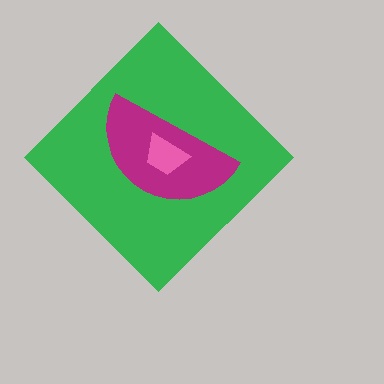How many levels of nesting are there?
3.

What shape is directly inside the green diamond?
The magenta semicircle.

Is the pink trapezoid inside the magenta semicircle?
Yes.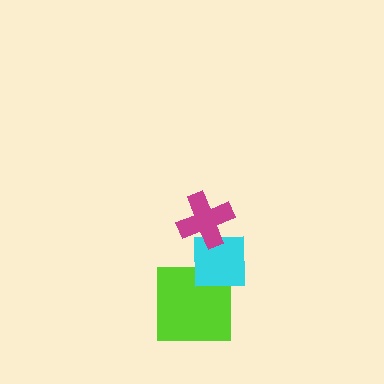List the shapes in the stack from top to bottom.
From top to bottom: the magenta cross, the cyan square, the lime square.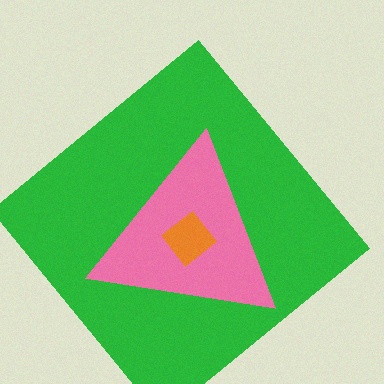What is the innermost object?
The orange diamond.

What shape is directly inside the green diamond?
The pink triangle.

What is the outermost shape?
The green diamond.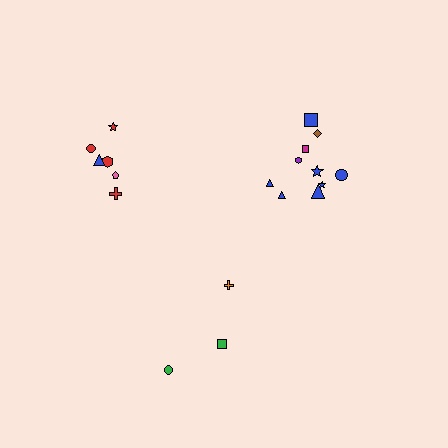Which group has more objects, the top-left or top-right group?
The top-right group.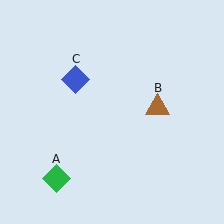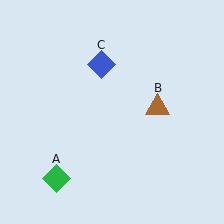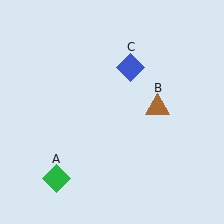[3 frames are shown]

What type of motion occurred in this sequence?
The blue diamond (object C) rotated clockwise around the center of the scene.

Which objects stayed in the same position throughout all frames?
Green diamond (object A) and brown triangle (object B) remained stationary.